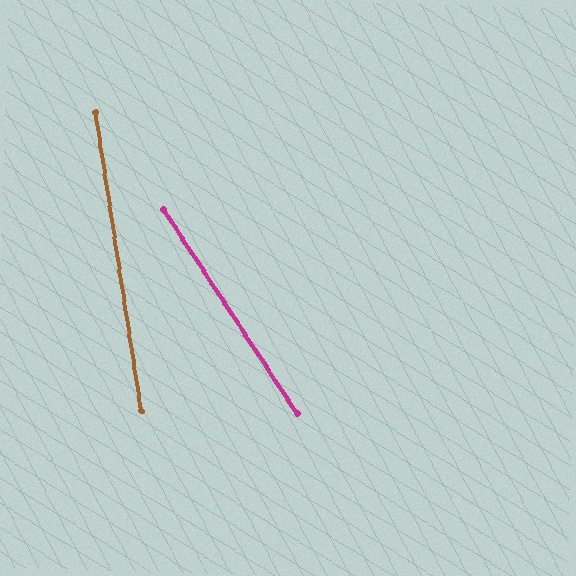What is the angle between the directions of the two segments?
Approximately 25 degrees.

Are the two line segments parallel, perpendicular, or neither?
Neither parallel nor perpendicular — they differ by about 25°.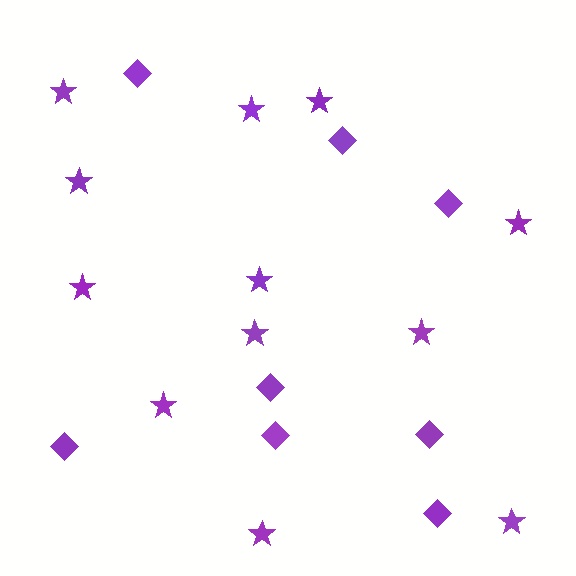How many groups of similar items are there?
There are 2 groups: one group of stars (12) and one group of diamonds (8).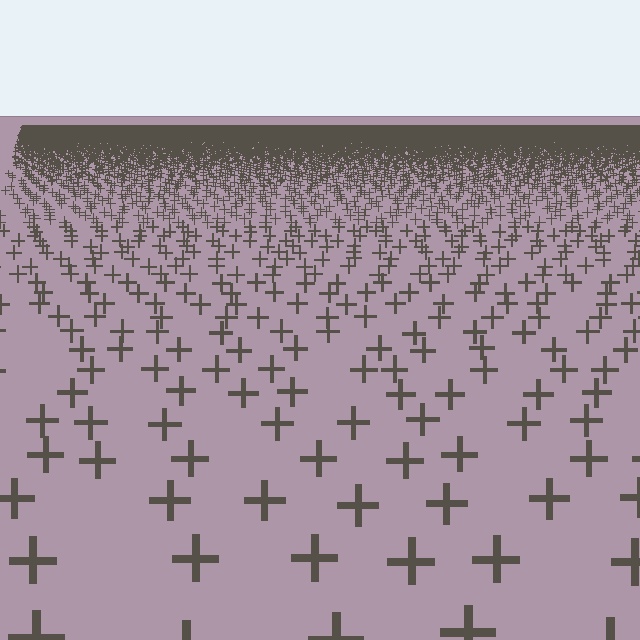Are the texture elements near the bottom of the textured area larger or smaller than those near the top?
Larger. Near the bottom, elements are closer to the viewer and appear at a bigger on-screen size.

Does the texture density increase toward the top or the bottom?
Density increases toward the top.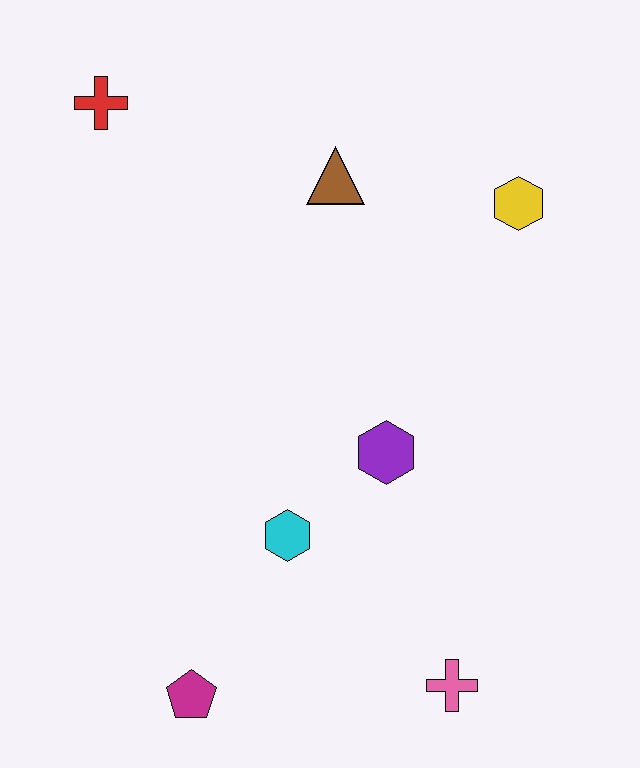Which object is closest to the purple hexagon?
The cyan hexagon is closest to the purple hexagon.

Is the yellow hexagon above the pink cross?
Yes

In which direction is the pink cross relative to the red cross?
The pink cross is below the red cross.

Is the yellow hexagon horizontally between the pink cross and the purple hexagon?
No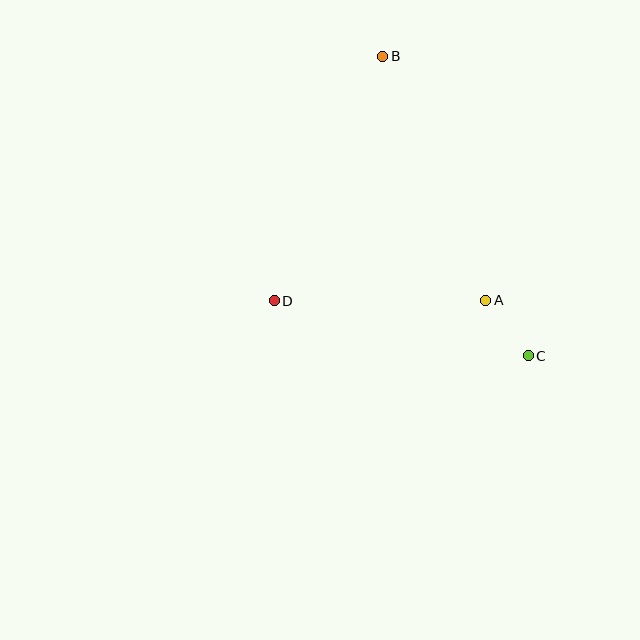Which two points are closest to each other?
Points A and C are closest to each other.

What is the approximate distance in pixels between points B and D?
The distance between B and D is approximately 267 pixels.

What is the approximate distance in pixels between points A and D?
The distance between A and D is approximately 212 pixels.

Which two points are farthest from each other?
Points B and C are farthest from each other.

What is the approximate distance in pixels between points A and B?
The distance between A and B is approximately 265 pixels.